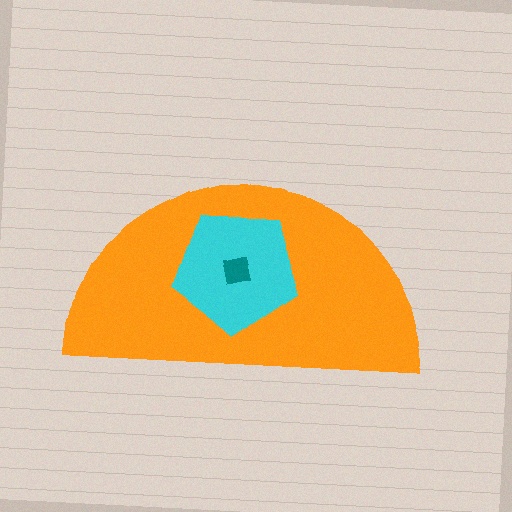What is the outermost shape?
The orange semicircle.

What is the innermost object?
The teal square.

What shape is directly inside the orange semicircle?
The cyan pentagon.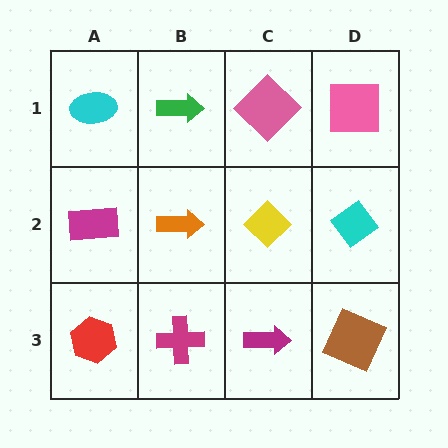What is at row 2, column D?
A cyan diamond.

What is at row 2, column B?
An orange arrow.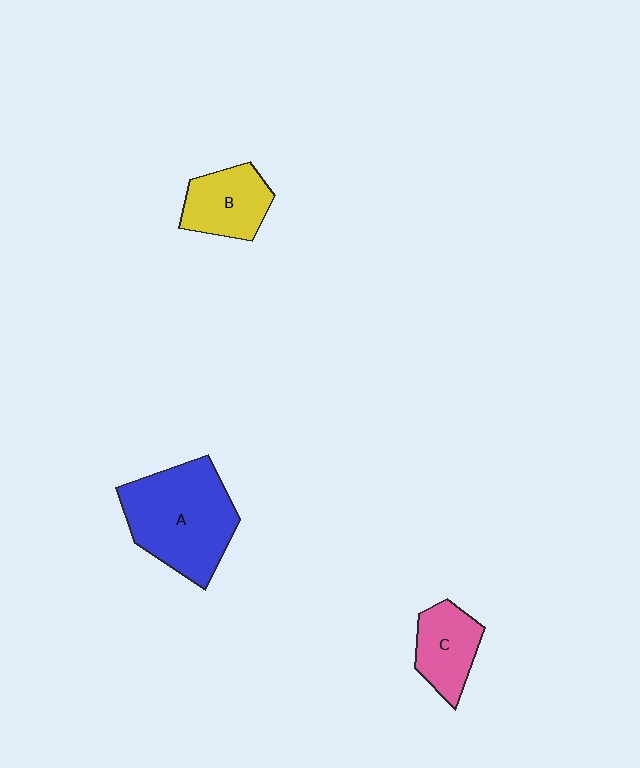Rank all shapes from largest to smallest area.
From largest to smallest: A (blue), B (yellow), C (pink).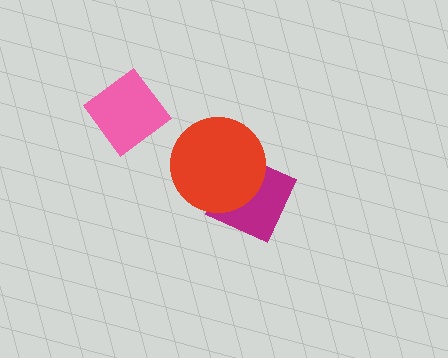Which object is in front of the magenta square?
The red circle is in front of the magenta square.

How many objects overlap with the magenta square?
1 object overlaps with the magenta square.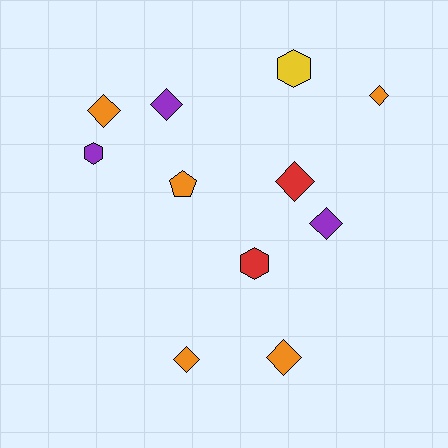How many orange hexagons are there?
There are no orange hexagons.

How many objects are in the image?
There are 11 objects.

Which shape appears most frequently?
Diamond, with 7 objects.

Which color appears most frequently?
Orange, with 5 objects.